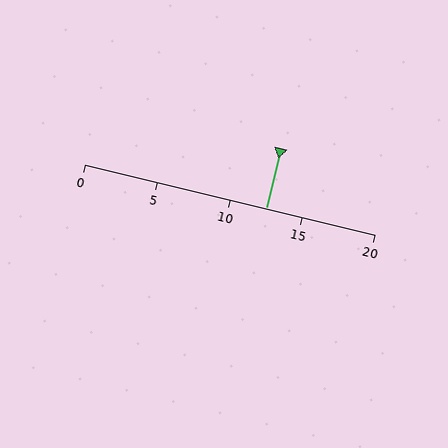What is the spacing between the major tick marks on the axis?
The major ticks are spaced 5 apart.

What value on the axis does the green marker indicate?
The marker indicates approximately 12.5.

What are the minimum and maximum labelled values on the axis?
The axis runs from 0 to 20.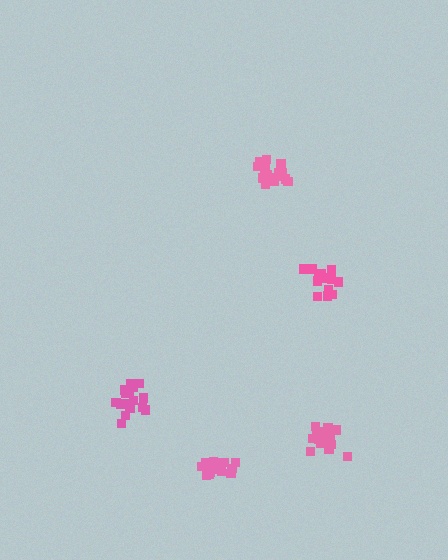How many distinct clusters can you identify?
There are 5 distinct clusters.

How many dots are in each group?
Group 1: 16 dots, Group 2: 15 dots, Group 3: 17 dots, Group 4: 15 dots, Group 5: 14 dots (77 total).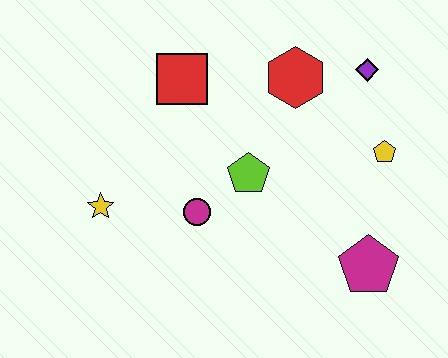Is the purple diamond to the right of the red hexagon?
Yes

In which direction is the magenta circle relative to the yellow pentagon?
The magenta circle is to the left of the yellow pentagon.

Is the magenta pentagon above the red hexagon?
No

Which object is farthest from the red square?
The magenta pentagon is farthest from the red square.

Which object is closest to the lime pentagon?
The magenta circle is closest to the lime pentagon.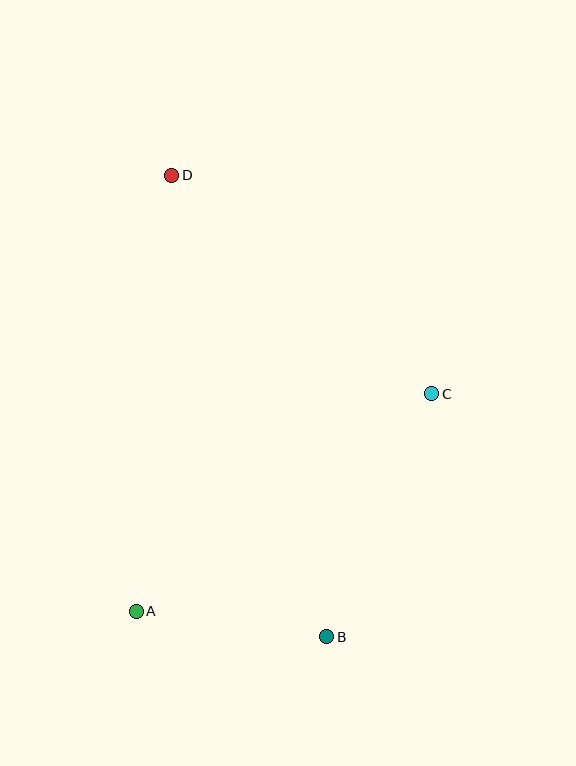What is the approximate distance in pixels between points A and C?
The distance between A and C is approximately 367 pixels.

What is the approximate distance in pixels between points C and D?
The distance between C and D is approximately 339 pixels.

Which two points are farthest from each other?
Points B and D are farthest from each other.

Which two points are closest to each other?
Points A and B are closest to each other.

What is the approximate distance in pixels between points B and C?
The distance between B and C is approximately 265 pixels.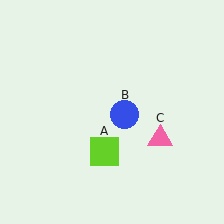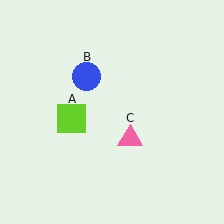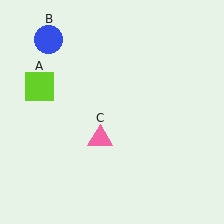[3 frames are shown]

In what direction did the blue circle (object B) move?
The blue circle (object B) moved up and to the left.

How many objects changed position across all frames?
3 objects changed position: lime square (object A), blue circle (object B), pink triangle (object C).